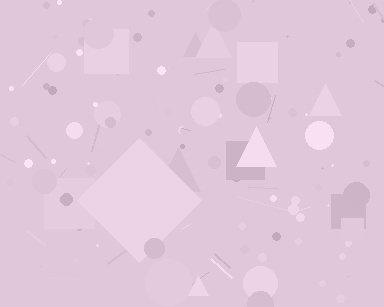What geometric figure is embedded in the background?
A diamond is embedded in the background.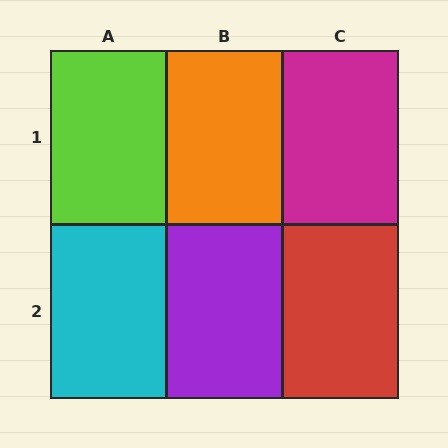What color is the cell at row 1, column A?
Lime.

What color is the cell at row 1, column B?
Orange.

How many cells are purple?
1 cell is purple.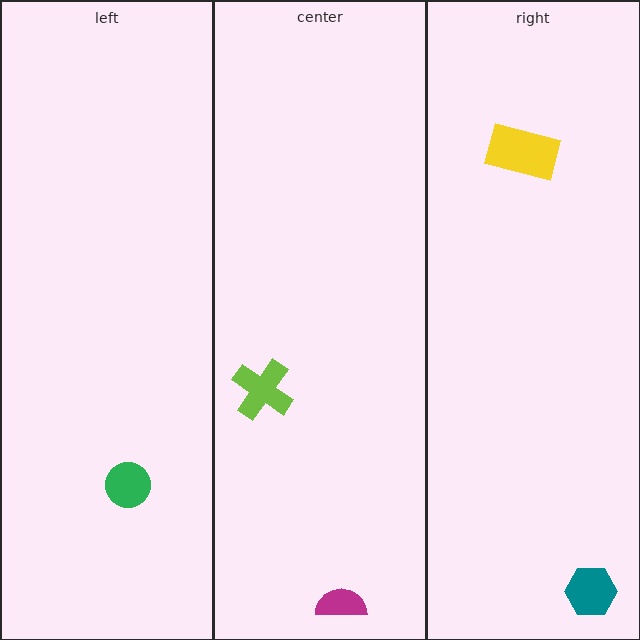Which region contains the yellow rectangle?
The right region.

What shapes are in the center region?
The lime cross, the magenta semicircle.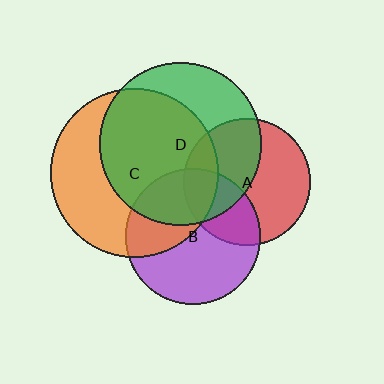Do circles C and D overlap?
Yes.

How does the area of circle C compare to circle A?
Approximately 1.8 times.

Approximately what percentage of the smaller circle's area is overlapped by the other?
Approximately 60%.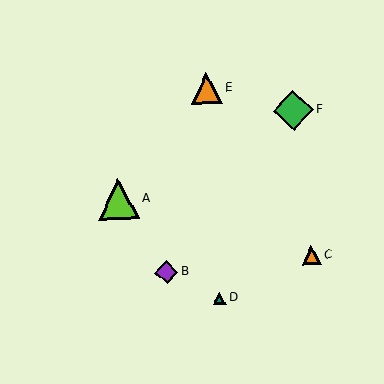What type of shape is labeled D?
Shape D is a teal triangle.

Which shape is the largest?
The lime triangle (labeled A) is the largest.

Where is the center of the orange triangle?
The center of the orange triangle is at (311, 255).